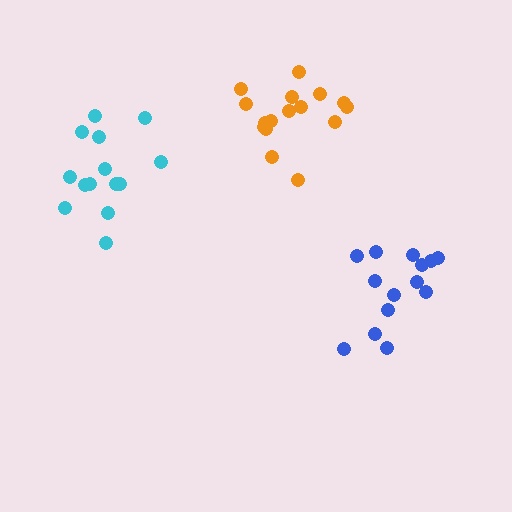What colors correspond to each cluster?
The clusters are colored: cyan, orange, blue.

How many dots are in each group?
Group 1: 14 dots, Group 2: 16 dots, Group 3: 14 dots (44 total).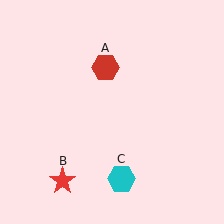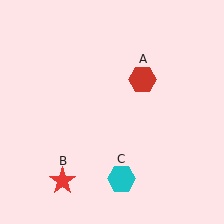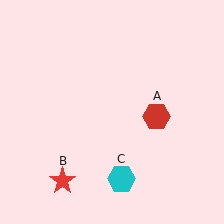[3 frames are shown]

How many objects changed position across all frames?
1 object changed position: red hexagon (object A).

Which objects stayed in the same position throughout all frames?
Red star (object B) and cyan hexagon (object C) remained stationary.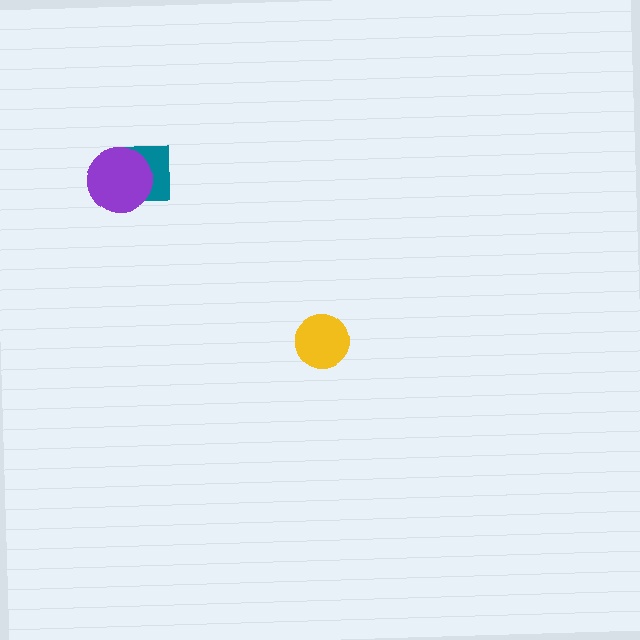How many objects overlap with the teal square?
1 object overlaps with the teal square.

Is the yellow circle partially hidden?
No, no other shape covers it.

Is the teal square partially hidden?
Yes, it is partially covered by another shape.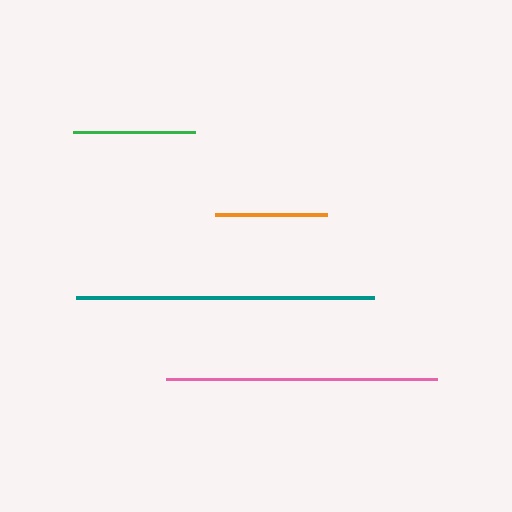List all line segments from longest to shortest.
From longest to shortest: teal, pink, green, orange.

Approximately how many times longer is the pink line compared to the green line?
The pink line is approximately 2.2 times the length of the green line.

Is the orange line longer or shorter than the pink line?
The pink line is longer than the orange line.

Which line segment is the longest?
The teal line is the longest at approximately 299 pixels.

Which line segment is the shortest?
The orange line is the shortest at approximately 112 pixels.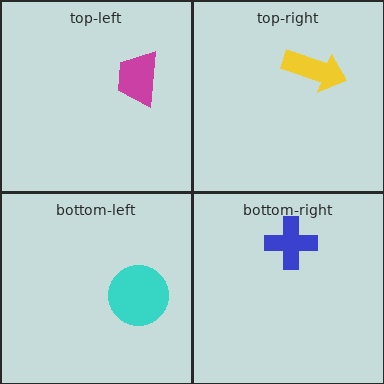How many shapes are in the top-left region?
1.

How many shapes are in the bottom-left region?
1.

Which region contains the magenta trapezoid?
The top-left region.